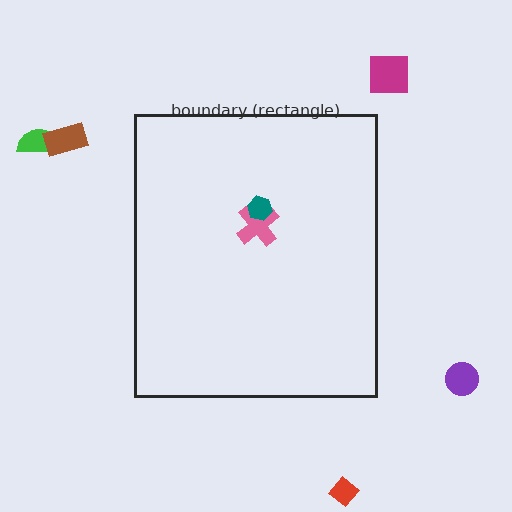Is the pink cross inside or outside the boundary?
Inside.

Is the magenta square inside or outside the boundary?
Outside.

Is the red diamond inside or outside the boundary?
Outside.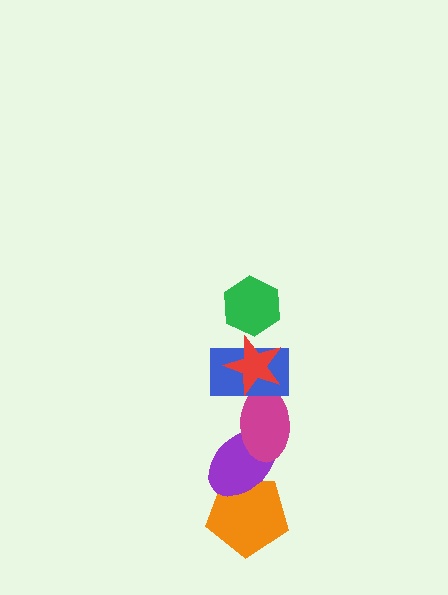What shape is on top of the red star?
The green hexagon is on top of the red star.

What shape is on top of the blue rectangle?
The red star is on top of the blue rectangle.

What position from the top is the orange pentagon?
The orange pentagon is 6th from the top.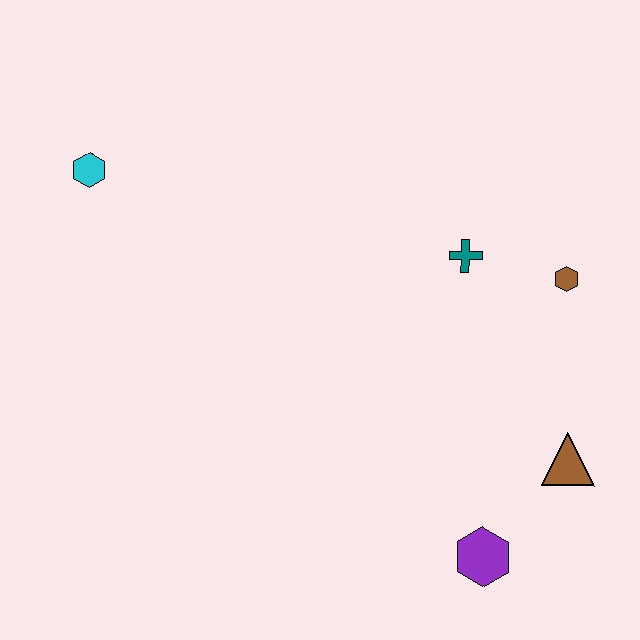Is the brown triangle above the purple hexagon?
Yes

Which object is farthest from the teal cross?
The cyan hexagon is farthest from the teal cross.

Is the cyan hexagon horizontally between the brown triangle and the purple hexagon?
No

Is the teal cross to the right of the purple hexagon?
No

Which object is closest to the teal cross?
The brown hexagon is closest to the teal cross.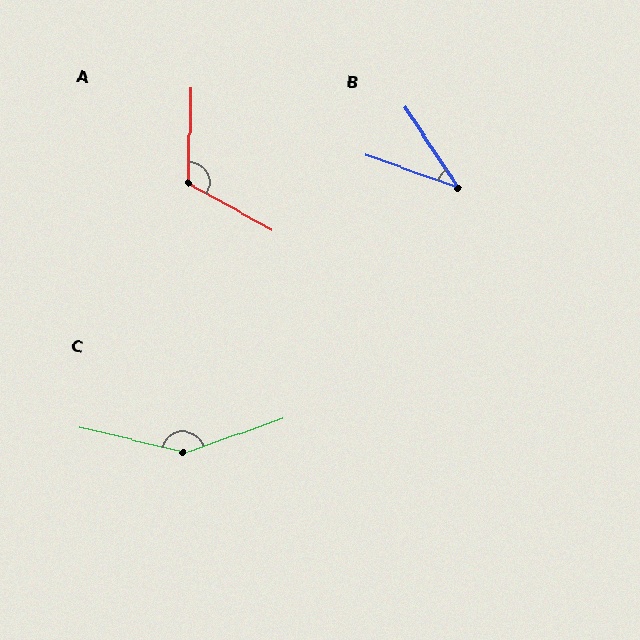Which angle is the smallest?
B, at approximately 38 degrees.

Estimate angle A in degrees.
Approximately 117 degrees.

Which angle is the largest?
C, at approximately 147 degrees.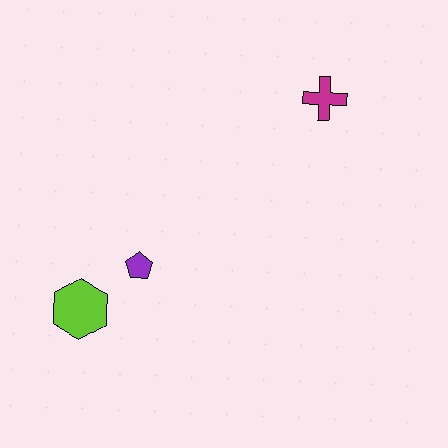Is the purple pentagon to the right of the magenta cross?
No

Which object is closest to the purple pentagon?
The lime hexagon is closest to the purple pentagon.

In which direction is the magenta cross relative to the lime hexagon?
The magenta cross is to the right of the lime hexagon.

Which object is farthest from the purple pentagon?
The magenta cross is farthest from the purple pentagon.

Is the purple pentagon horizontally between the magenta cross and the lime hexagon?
Yes